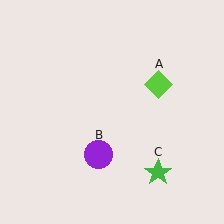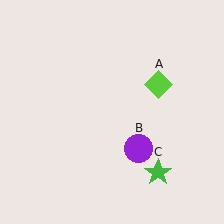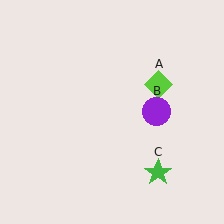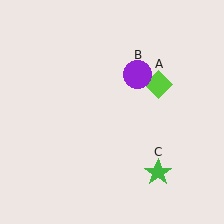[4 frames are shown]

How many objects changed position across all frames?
1 object changed position: purple circle (object B).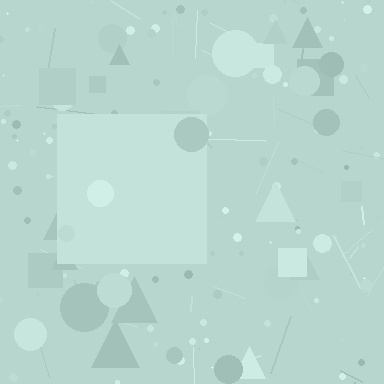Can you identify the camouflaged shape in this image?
The camouflaged shape is a square.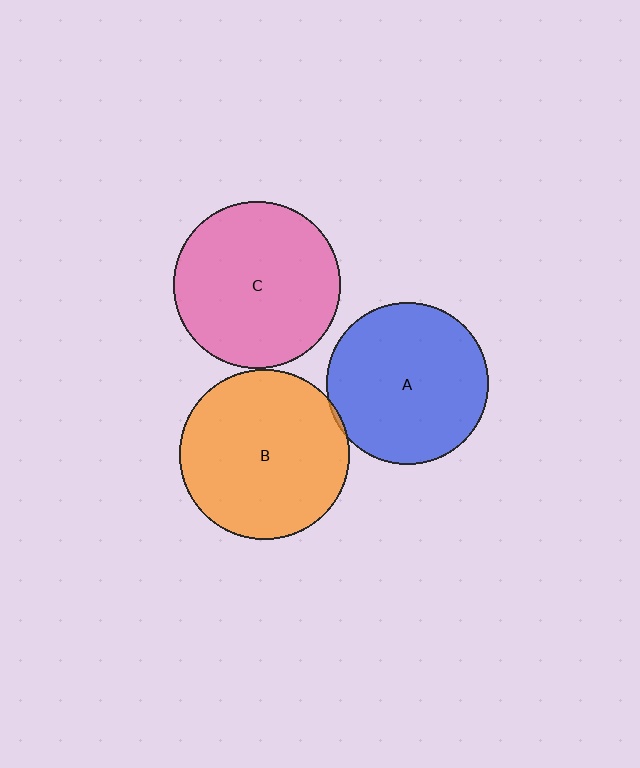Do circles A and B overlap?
Yes.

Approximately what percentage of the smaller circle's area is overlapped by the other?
Approximately 5%.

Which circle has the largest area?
Circle B (orange).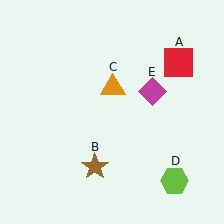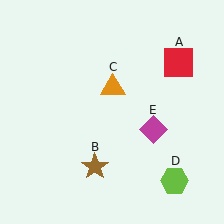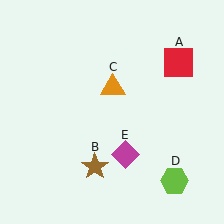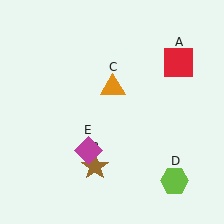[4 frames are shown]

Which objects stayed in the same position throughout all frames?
Red square (object A) and brown star (object B) and orange triangle (object C) and lime hexagon (object D) remained stationary.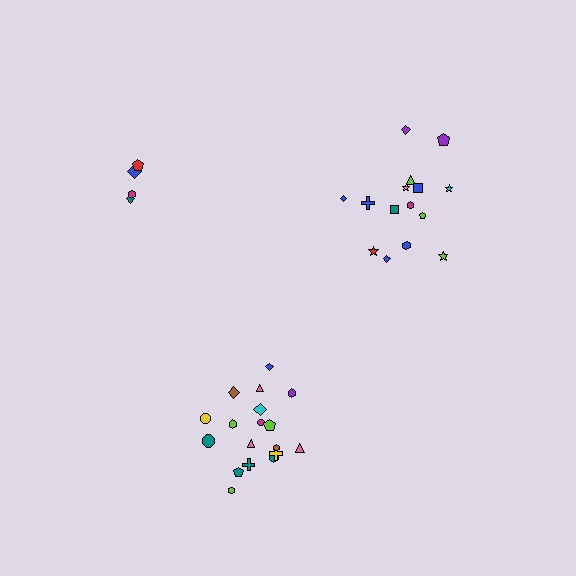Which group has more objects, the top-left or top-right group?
The top-right group.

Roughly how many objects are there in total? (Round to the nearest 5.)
Roughly 35 objects in total.